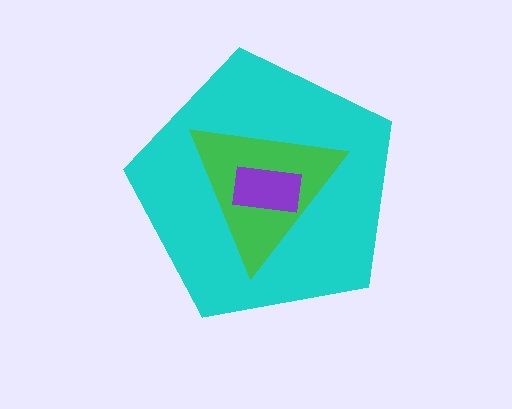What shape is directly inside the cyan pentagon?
The green triangle.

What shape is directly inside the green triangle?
The purple rectangle.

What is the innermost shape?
The purple rectangle.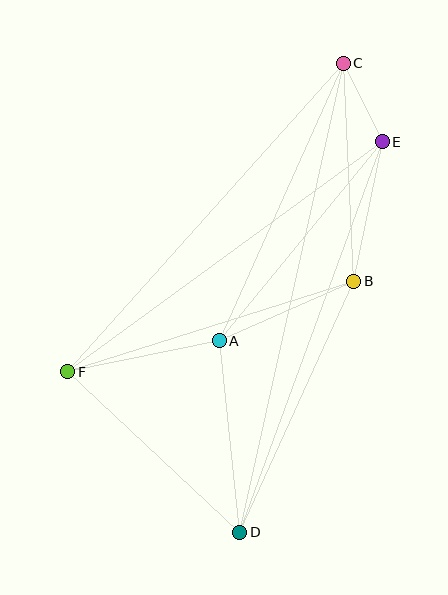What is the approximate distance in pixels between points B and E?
The distance between B and E is approximately 143 pixels.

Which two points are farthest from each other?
Points C and D are farthest from each other.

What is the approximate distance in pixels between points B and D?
The distance between B and D is approximately 275 pixels.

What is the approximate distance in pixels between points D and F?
The distance between D and F is approximately 236 pixels.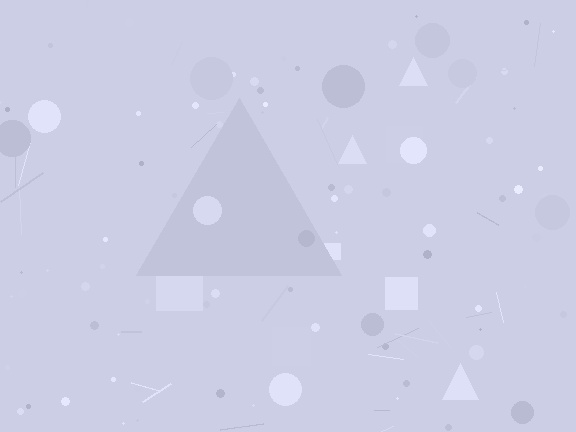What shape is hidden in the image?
A triangle is hidden in the image.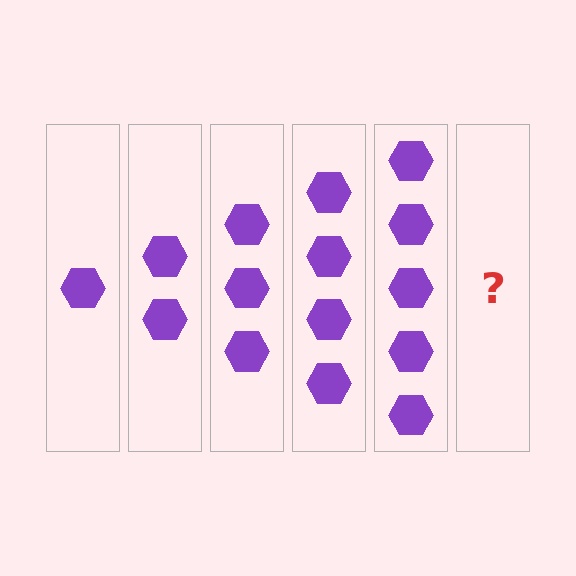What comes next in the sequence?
The next element should be 6 hexagons.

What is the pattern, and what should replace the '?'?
The pattern is that each step adds one more hexagon. The '?' should be 6 hexagons.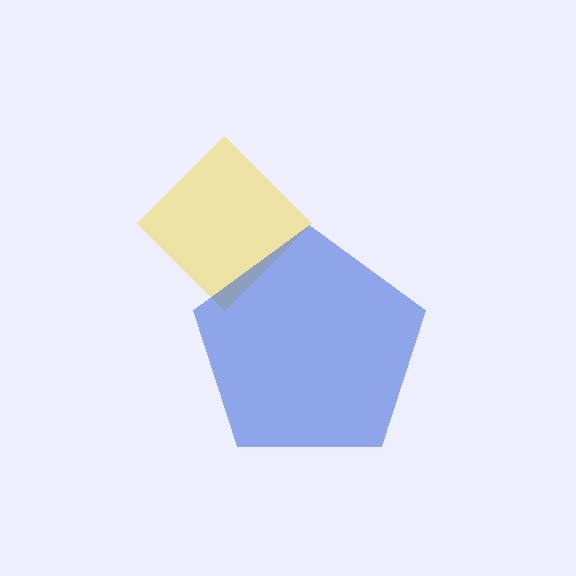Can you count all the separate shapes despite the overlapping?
Yes, there are 2 separate shapes.